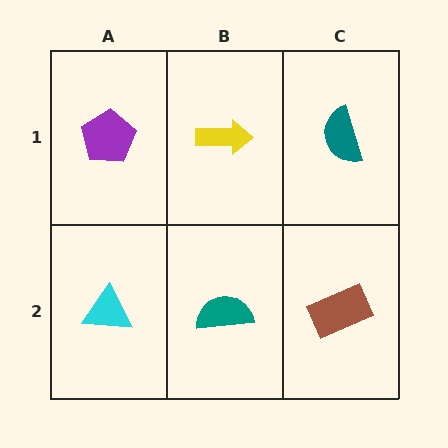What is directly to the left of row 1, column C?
A yellow arrow.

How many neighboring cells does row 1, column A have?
2.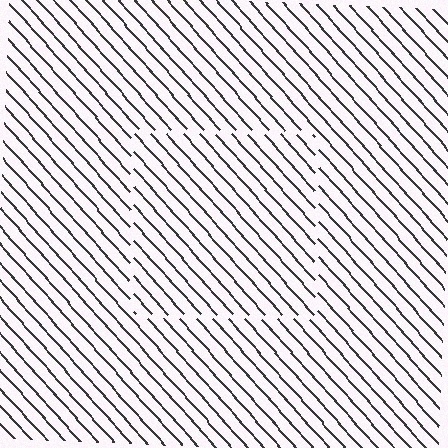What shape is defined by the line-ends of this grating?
An illusory square. The interior of the shape contains the same grating, shifted by half a period — the contour is defined by the phase discontinuity where line-ends from the inner and outer gratings abut.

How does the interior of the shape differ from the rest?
The interior of the shape contains the same grating, shifted by half a period — the contour is defined by the phase discontinuity where line-ends from the inner and outer gratings abut.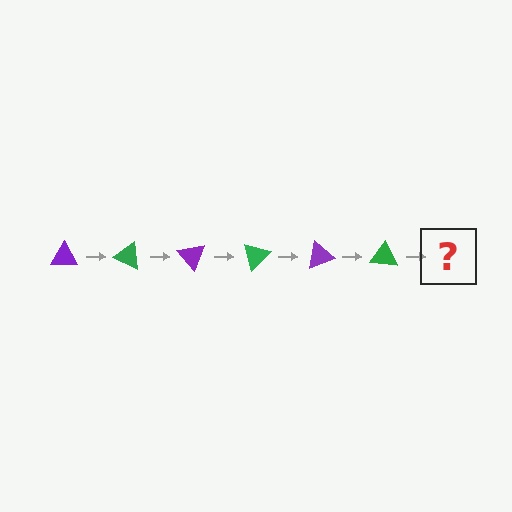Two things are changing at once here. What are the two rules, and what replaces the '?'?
The two rules are that it rotates 25 degrees each step and the color cycles through purple and green. The '?' should be a purple triangle, rotated 150 degrees from the start.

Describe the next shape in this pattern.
It should be a purple triangle, rotated 150 degrees from the start.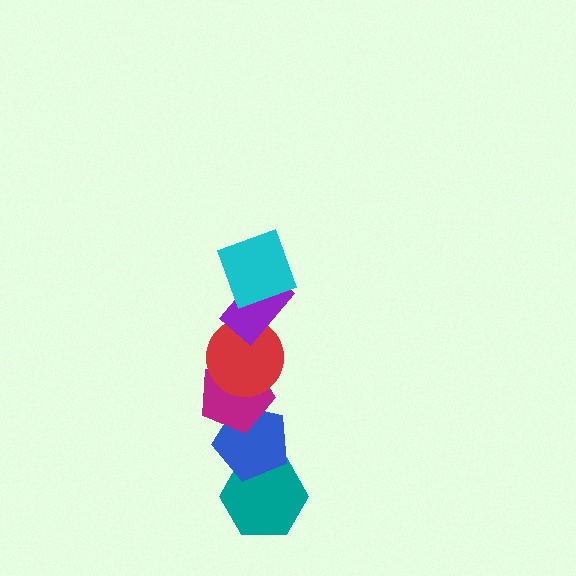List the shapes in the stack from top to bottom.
From top to bottom: the cyan square, the purple rectangle, the red circle, the magenta pentagon, the blue pentagon, the teal hexagon.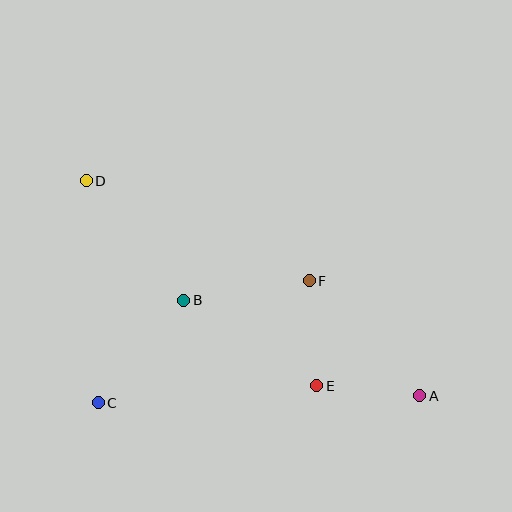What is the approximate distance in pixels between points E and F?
The distance between E and F is approximately 105 pixels.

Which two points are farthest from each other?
Points A and D are farthest from each other.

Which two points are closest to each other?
Points A and E are closest to each other.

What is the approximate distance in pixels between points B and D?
The distance between B and D is approximately 154 pixels.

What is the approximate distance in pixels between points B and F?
The distance between B and F is approximately 127 pixels.